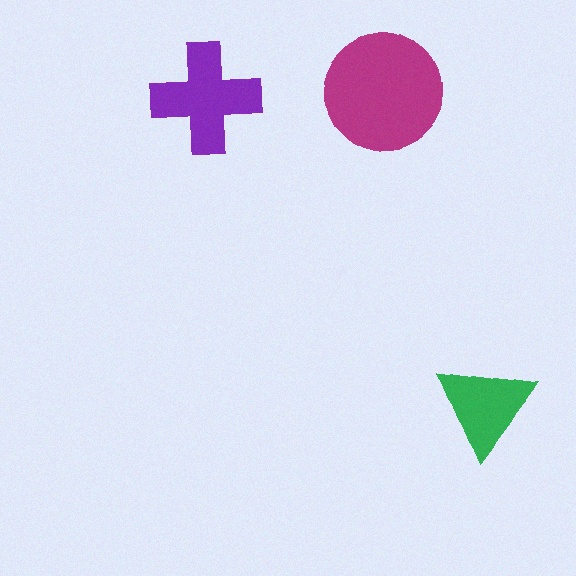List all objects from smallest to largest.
The green triangle, the purple cross, the magenta circle.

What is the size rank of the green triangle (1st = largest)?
3rd.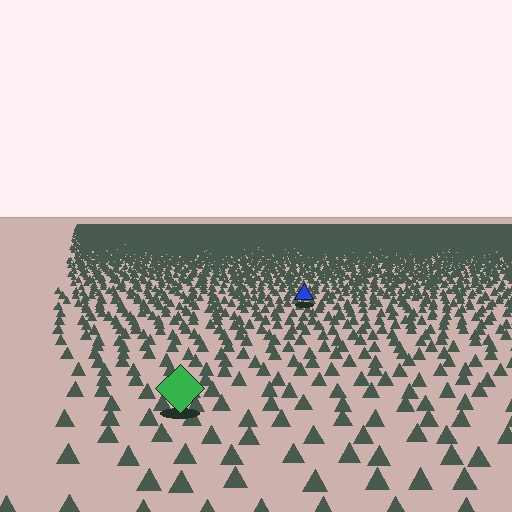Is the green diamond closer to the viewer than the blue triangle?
Yes. The green diamond is closer — you can tell from the texture gradient: the ground texture is coarser near it.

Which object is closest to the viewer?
The green diamond is closest. The texture marks near it are larger and more spread out.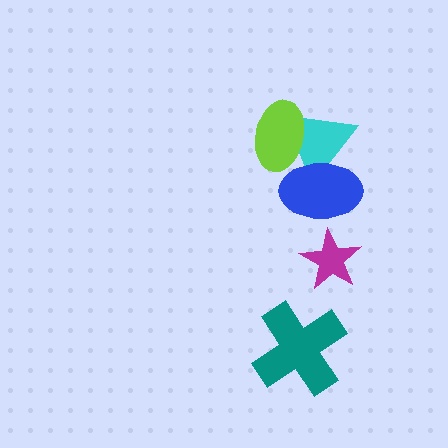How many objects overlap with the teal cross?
0 objects overlap with the teal cross.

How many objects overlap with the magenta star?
0 objects overlap with the magenta star.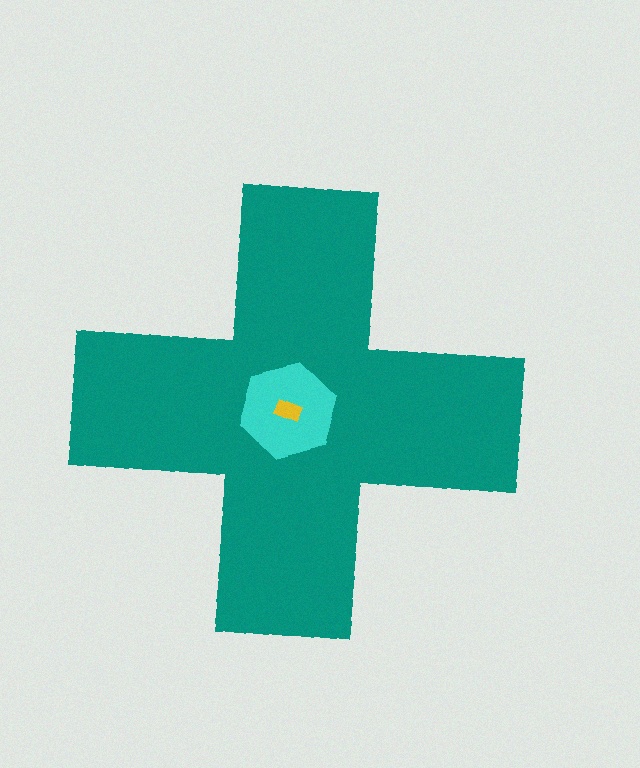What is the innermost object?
The yellow rectangle.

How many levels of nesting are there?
3.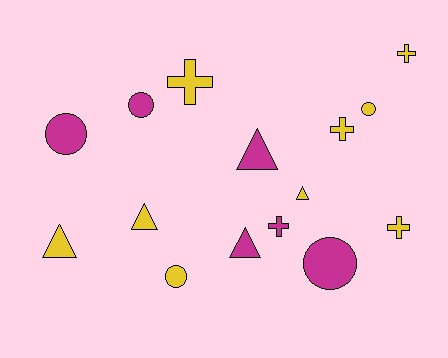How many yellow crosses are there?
There are 4 yellow crosses.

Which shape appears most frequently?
Triangle, with 5 objects.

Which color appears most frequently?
Yellow, with 9 objects.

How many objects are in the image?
There are 15 objects.